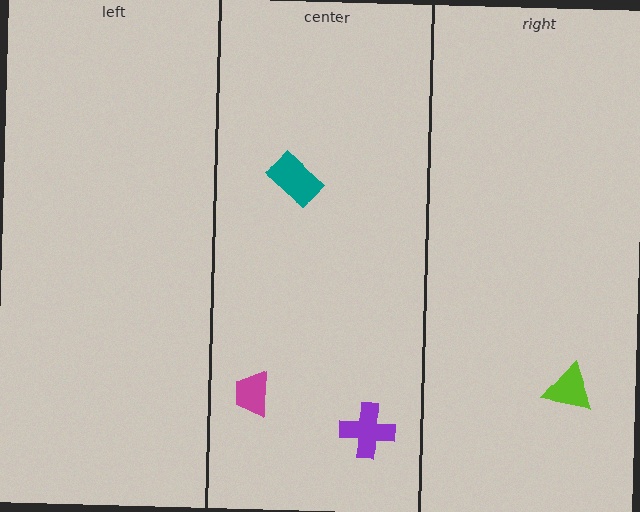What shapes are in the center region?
The teal rectangle, the magenta trapezoid, the purple cross.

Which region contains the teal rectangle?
The center region.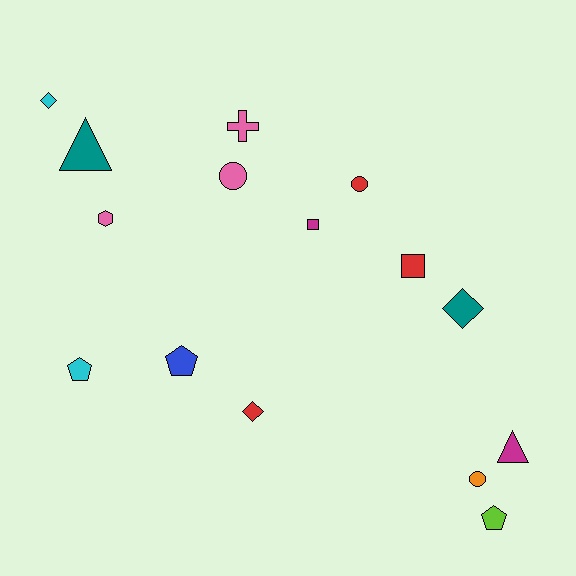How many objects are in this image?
There are 15 objects.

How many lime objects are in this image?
There is 1 lime object.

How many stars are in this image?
There are no stars.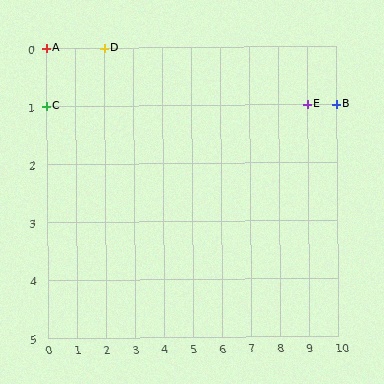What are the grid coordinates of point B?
Point B is at grid coordinates (10, 1).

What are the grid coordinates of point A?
Point A is at grid coordinates (0, 0).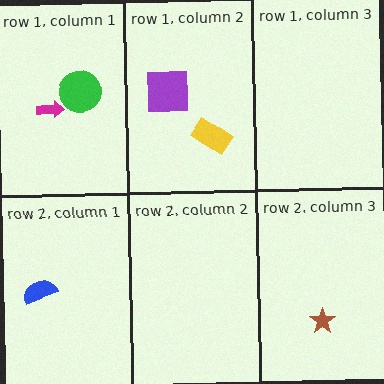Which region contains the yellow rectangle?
The row 1, column 2 region.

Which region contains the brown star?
The row 2, column 3 region.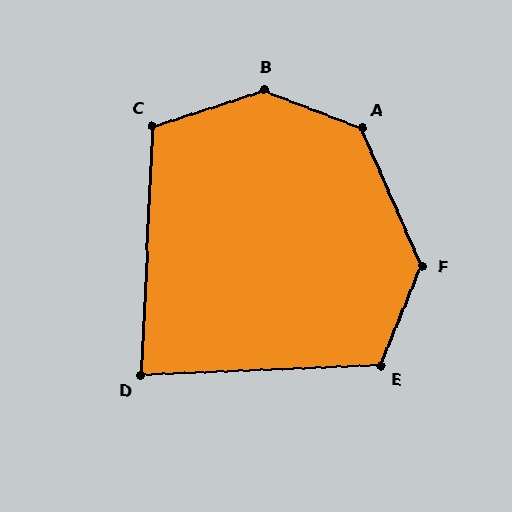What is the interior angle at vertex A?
Approximately 135 degrees (obtuse).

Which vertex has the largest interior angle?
B, at approximately 141 degrees.